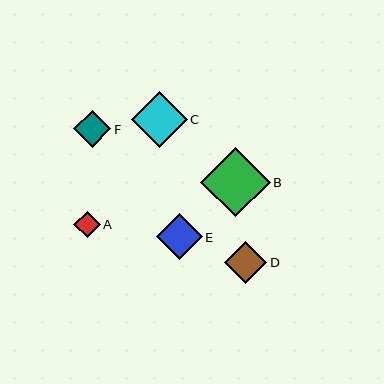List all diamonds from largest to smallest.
From largest to smallest: B, C, E, D, F, A.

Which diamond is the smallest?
Diamond A is the smallest with a size of approximately 27 pixels.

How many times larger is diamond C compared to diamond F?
Diamond C is approximately 1.5 times the size of diamond F.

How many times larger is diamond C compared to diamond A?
Diamond C is approximately 2.1 times the size of diamond A.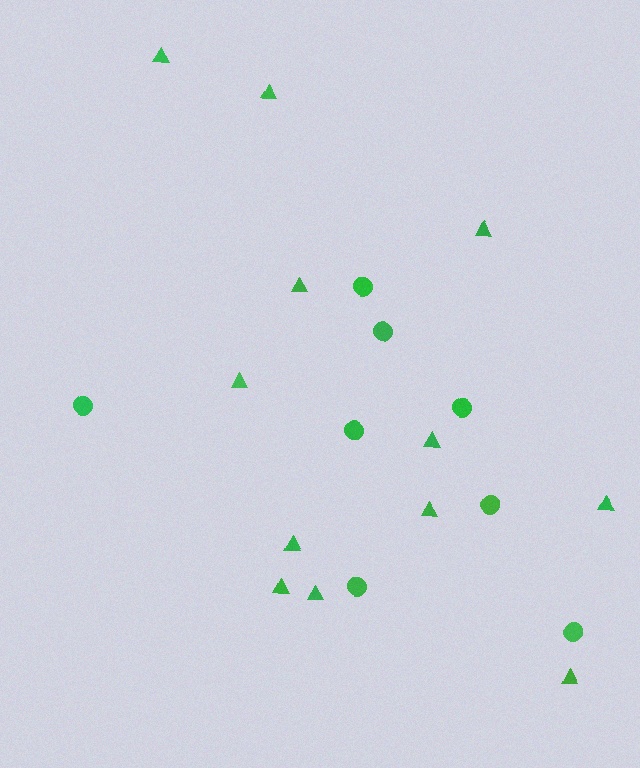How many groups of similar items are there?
There are 2 groups: one group of circles (8) and one group of triangles (12).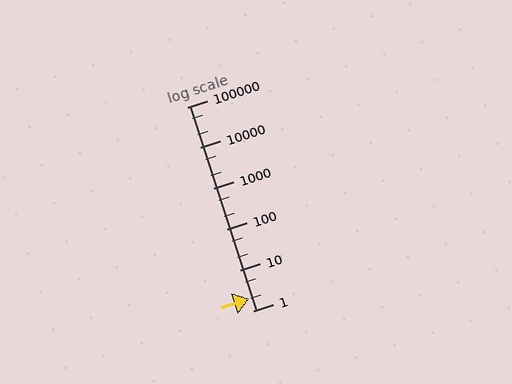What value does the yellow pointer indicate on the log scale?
The pointer indicates approximately 2.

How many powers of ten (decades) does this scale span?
The scale spans 5 decades, from 1 to 100000.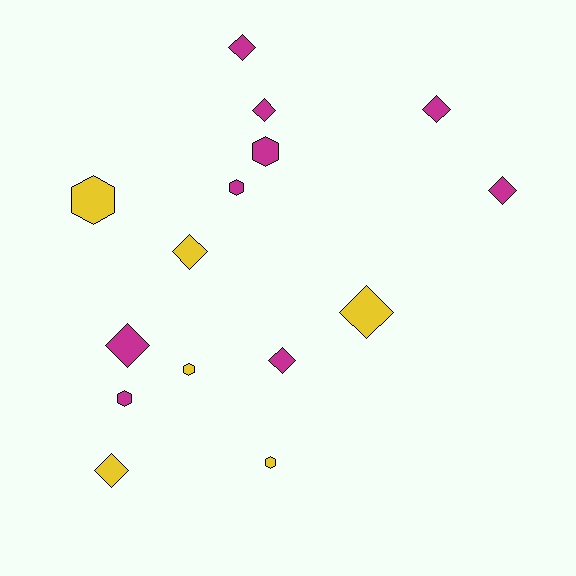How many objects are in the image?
There are 15 objects.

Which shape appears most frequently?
Diamond, with 9 objects.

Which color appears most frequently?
Magenta, with 9 objects.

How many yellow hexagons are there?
There are 3 yellow hexagons.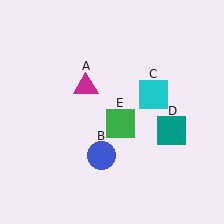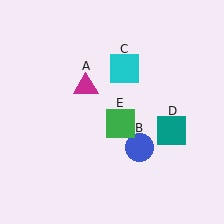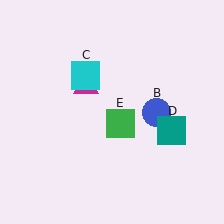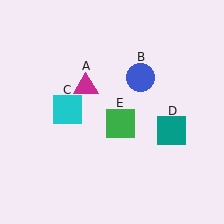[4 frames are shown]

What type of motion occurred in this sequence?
The blue circle (object B), cyan square (object C) rotated counterclockwise around the center of the scene.